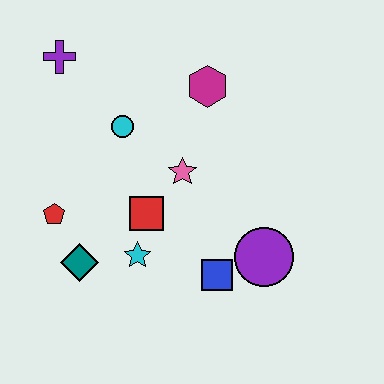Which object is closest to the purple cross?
The cyan circle is closest to the purple cross.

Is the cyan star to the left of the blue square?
Yes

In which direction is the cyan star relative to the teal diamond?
The cyan star is to the right of the teal diamond.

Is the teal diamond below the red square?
Yes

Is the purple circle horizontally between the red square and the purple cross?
No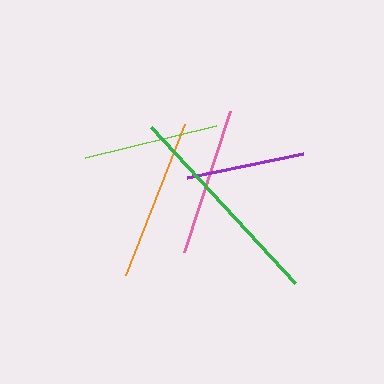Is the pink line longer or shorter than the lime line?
The pink line is longer than the lime line.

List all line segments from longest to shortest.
From longest to shortest: green, orange, pink, lime, purple.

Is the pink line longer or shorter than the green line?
The green line is longer than the pink line.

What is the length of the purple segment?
The purple segment is approximately 119 pixels long.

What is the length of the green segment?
The green segment is approximately 213 pixels long.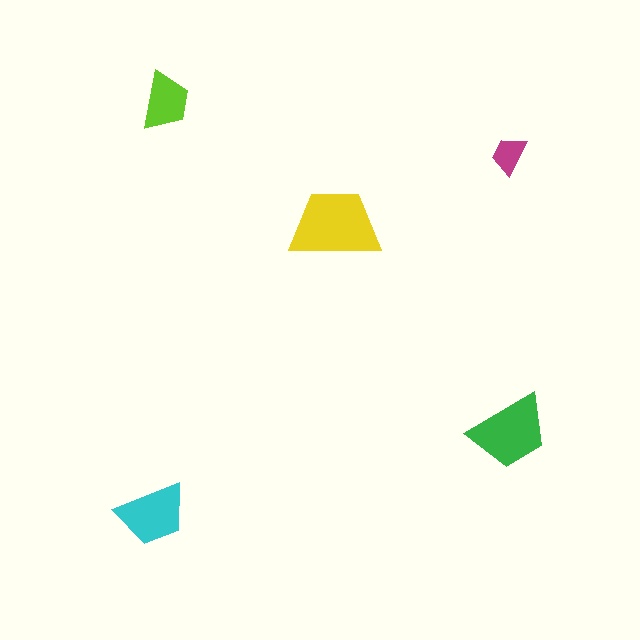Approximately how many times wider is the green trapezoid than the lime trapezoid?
About 1.5 times wider.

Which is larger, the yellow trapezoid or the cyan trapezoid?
The yellow one.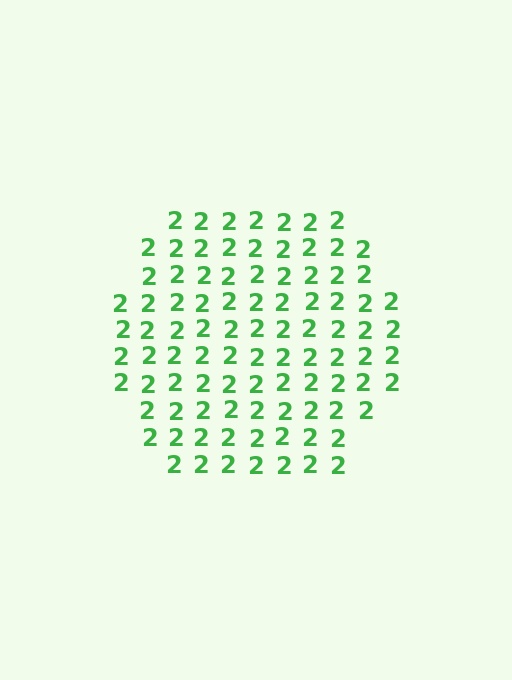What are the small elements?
The small elements are digit 2's.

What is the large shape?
The large shape is a hexagon.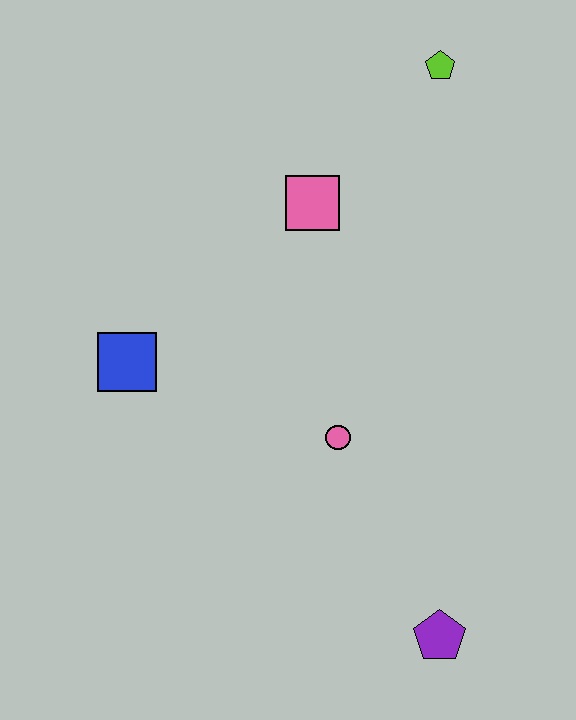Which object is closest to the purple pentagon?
The pink circle is closest to the purple pentagon.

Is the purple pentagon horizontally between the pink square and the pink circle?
No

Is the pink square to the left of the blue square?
No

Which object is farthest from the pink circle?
The lime pentagon is farthest from the pink circle.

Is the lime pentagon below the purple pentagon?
No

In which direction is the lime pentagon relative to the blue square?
The lime pentagon is to the right of the blue square.